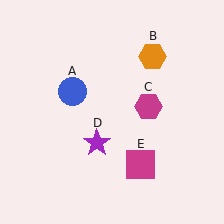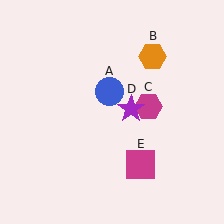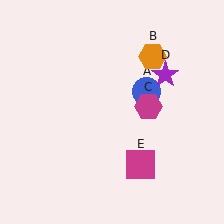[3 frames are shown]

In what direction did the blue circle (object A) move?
The blue circle (object A) moved right.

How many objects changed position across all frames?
2 objects changed position: blue circle (object A), purple star (object D).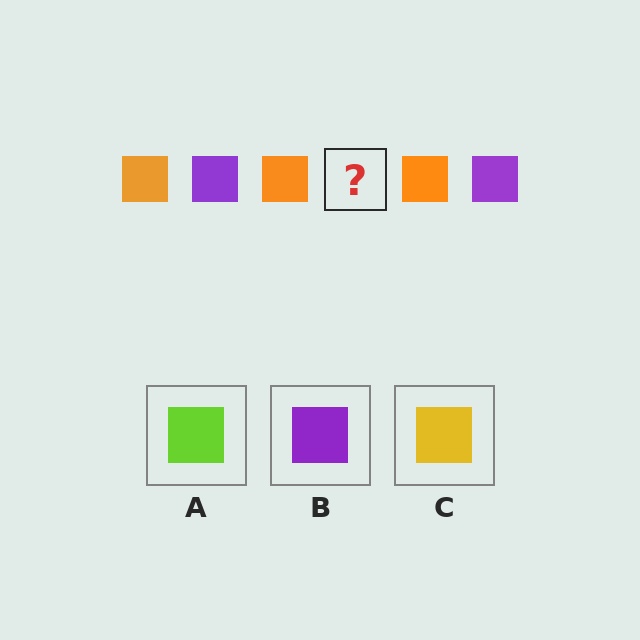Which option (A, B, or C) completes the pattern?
B.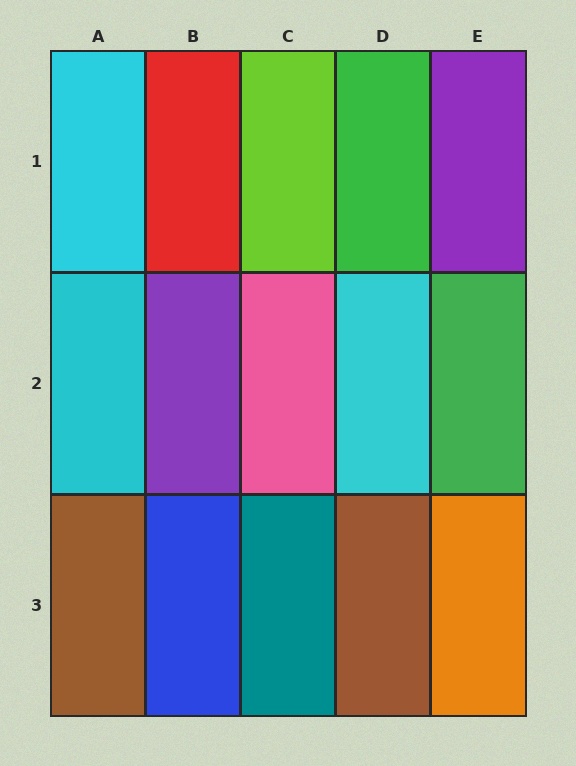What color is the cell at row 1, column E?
Purple.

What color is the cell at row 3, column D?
Brown.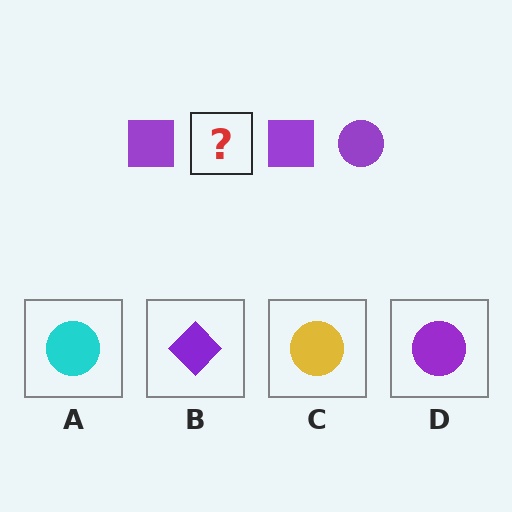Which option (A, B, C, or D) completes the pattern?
D.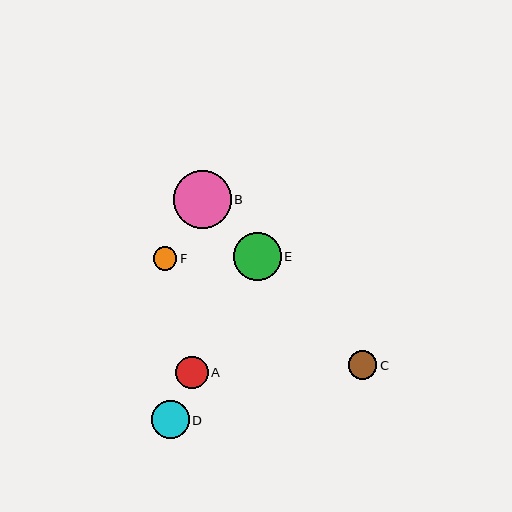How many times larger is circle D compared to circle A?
Circle D is approximately 1.2 times the size of circle A.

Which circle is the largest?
Circle B is the largest with a size of approximately 58 pixels.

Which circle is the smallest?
Circle F is the smallest with a size of approximately 23 pixels.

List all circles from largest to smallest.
From largest to smallest: B, E, D, A, C, F.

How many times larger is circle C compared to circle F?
Circle C is approximately 1.2 times the size of circle F.